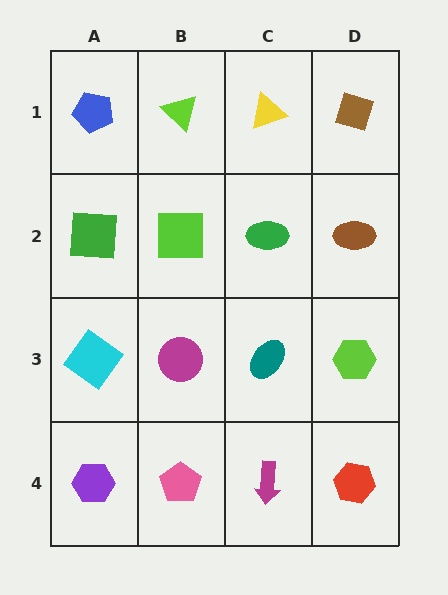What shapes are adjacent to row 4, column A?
A cyan diamond (row 3, column A), a pink pentagon (row 4, column B).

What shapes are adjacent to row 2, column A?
A blue pentagon (row 1, column A), a cyan diamond (row 3, column A), a lime square (row 2, column B).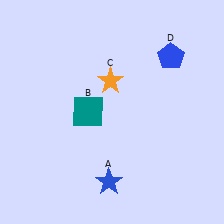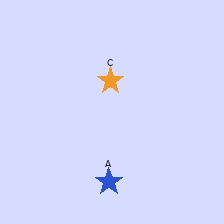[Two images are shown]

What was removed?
The teal square (B), the blue pentagon (D) were removed in Image 2.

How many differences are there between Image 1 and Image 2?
There are 2 differences between the two images.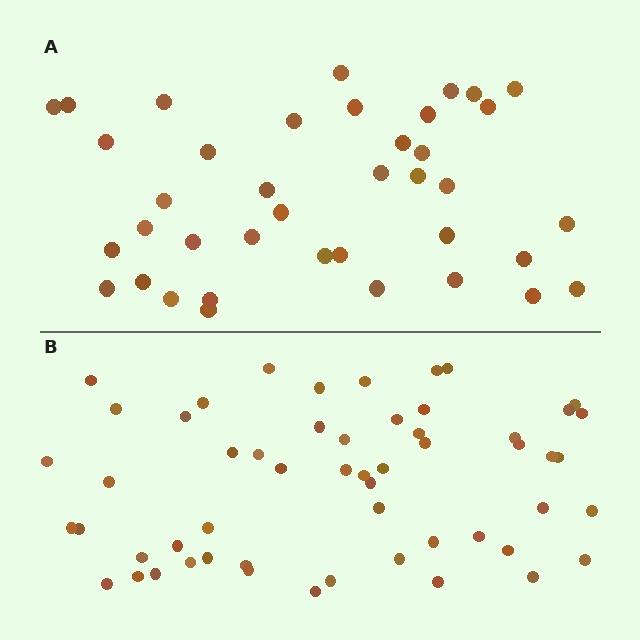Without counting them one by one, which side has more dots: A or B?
Region B (the bottom region) has more dots.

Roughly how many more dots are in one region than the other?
Region B has approximately 15 more dots than region A.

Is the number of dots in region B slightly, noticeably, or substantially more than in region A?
Region B has noticeably more, but not dramatically so. The ratio is roughly 1.4 to 1.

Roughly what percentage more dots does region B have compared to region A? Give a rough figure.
About 40% more.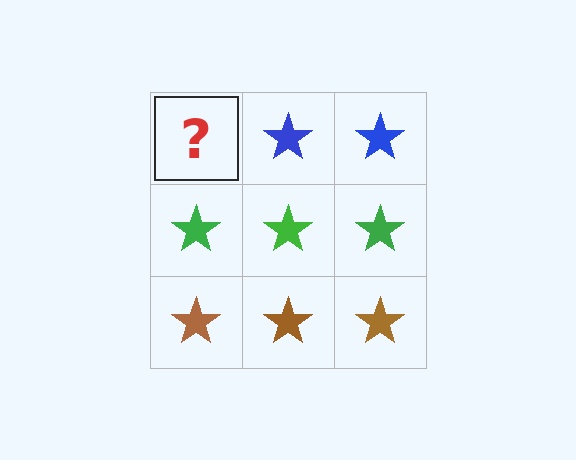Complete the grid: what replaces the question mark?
The question mark should be replaced with a blue star.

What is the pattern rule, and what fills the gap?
The rule is that each row has a consistent color. The gap should be filled with a blue star.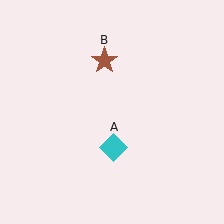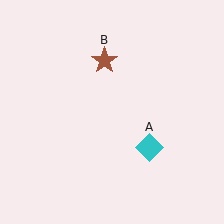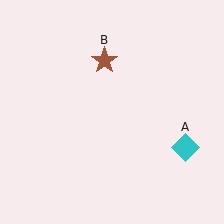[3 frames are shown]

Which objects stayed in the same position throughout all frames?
Brown star (object B) remained stationary.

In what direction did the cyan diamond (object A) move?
The cyan diamond (object A) moved right.